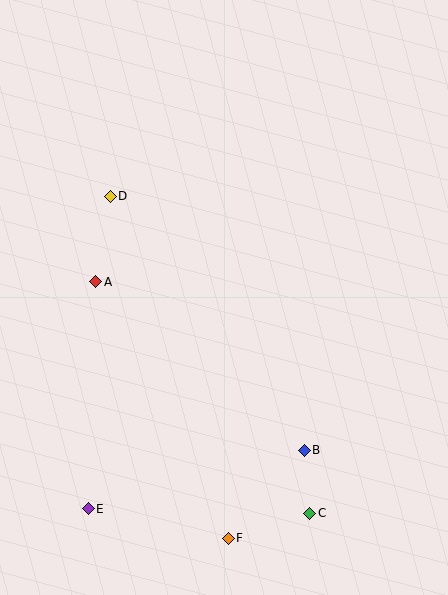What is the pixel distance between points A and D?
The distance between A and D is 87 pixels.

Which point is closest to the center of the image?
Point A at (96, 282) is closest to the center.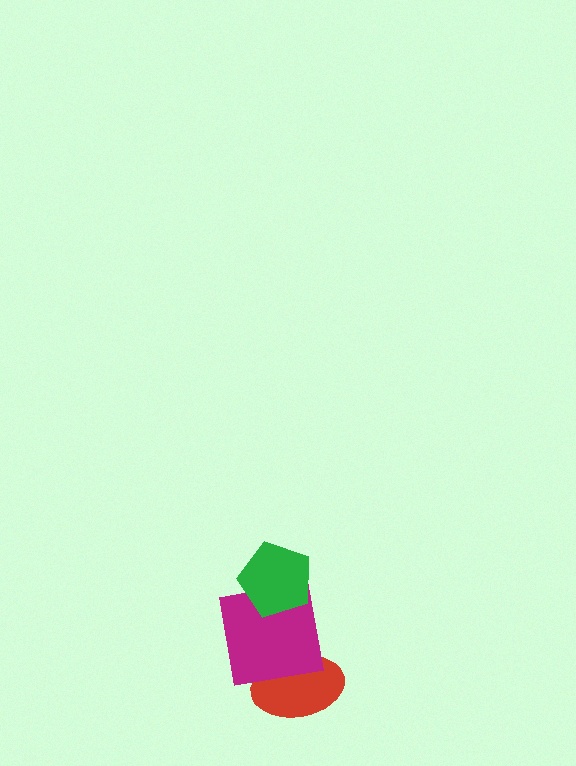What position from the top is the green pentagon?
The green pentagon is 1st from the top.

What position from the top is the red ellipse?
The red ellipse is 3rd from the top.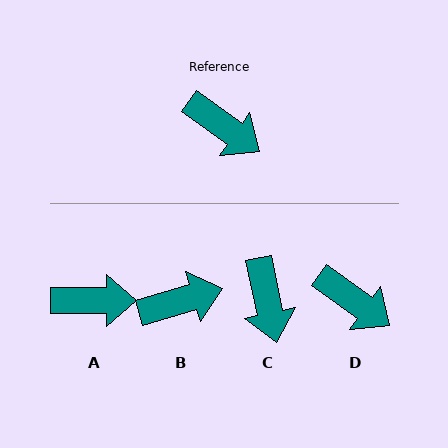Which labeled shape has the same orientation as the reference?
D.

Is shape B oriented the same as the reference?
No, it is off by about 52 degrees.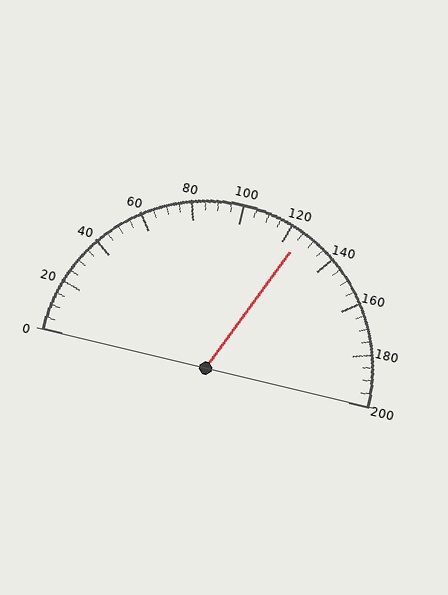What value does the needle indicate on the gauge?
The needle indicates approximately 125.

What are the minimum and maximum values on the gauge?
The gauge ranges from 0 to 200.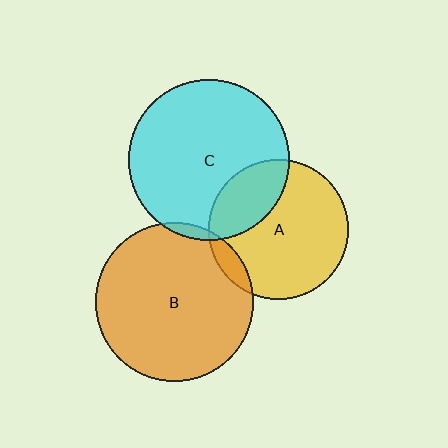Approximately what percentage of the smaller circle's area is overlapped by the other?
Approximately 10%.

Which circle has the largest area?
Circle C (cyan).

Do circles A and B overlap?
Yes.